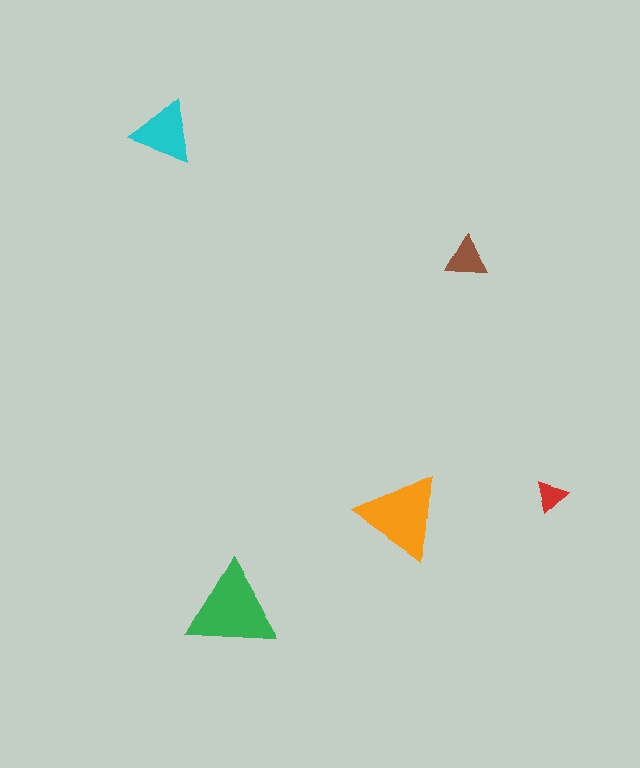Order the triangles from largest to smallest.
the green one, the orange one, the cyan one, the brown one, the red one.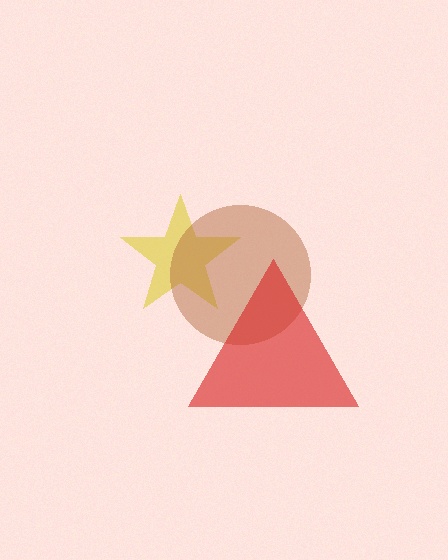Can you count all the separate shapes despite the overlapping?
Yes, there are 3 separate shapes.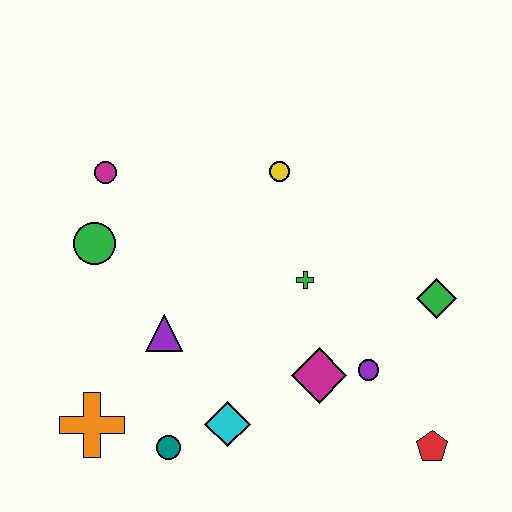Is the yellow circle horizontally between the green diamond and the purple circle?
No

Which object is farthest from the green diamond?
The orange cross is farthest from the green diamond.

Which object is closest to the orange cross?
The teal circle is closest to the orange cross.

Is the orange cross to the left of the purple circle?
Yes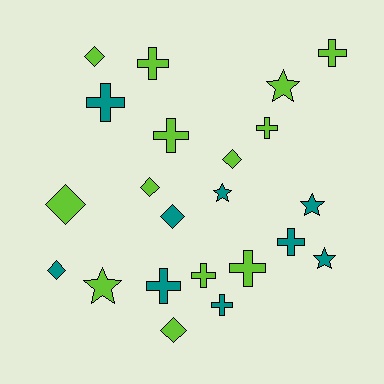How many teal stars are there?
There are 3 teal stars.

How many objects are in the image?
There are 22 objects.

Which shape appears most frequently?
Cross, with 10 objects.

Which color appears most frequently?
Lime, with 13 objects.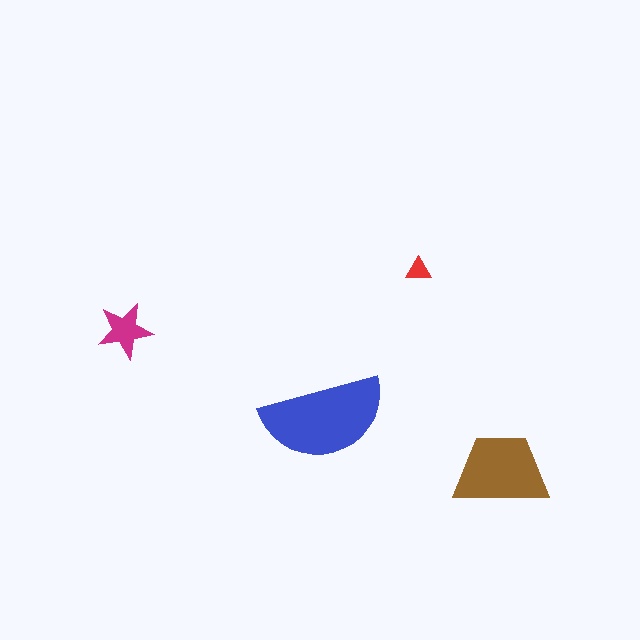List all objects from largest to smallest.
The blue semicircle, the brown trapezoid, the magenta star, the red triangle.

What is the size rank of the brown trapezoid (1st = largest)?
2nd.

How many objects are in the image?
There are 4 objects in the image.